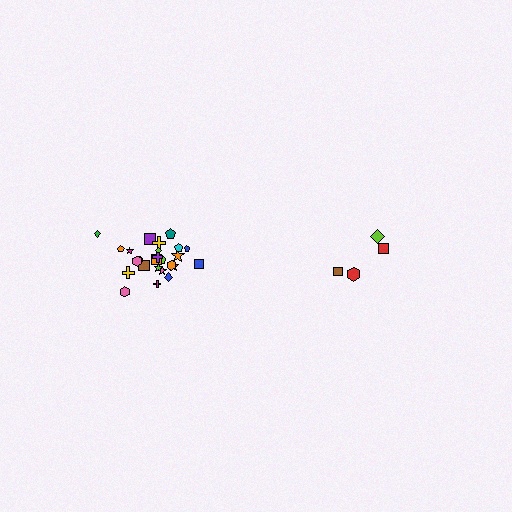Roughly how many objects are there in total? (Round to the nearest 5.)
Roughly 30 objects in total.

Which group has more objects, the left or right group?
The left group.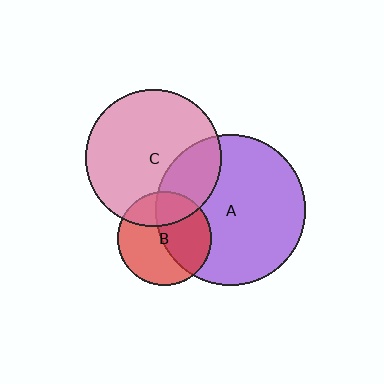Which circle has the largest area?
Circle A (purple).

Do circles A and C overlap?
Yes.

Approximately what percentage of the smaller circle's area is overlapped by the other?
Approximately 25%.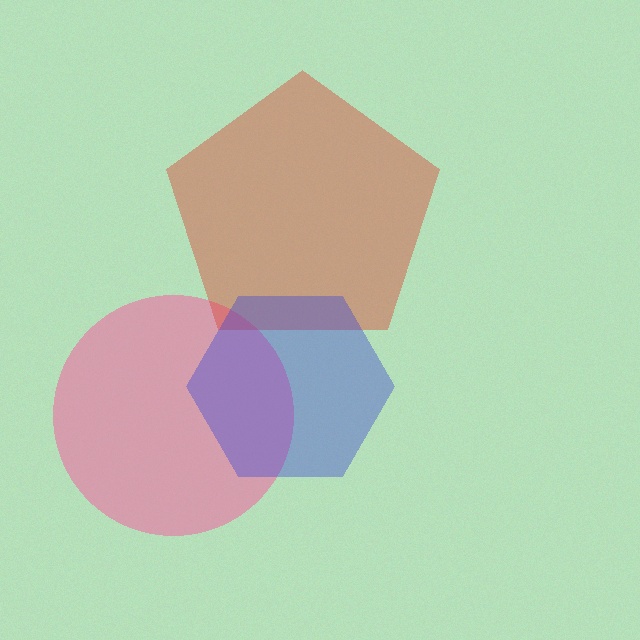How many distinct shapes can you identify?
There are 3 distinct shapes: a pink circle, a red pentagon, a blue hexagon.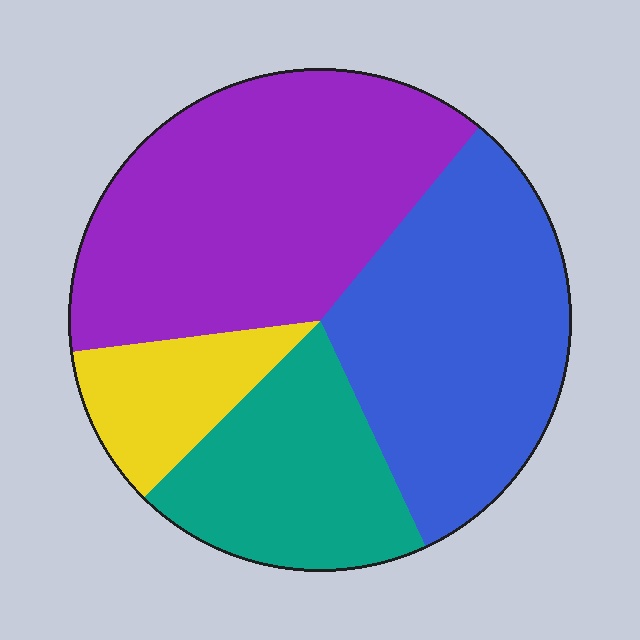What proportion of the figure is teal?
Teal covers 19% of the figure.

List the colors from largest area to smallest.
From largest to smallest: purple, blue, teal, yellow.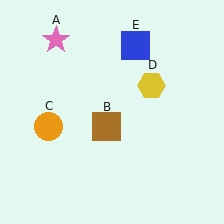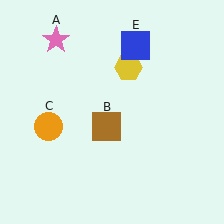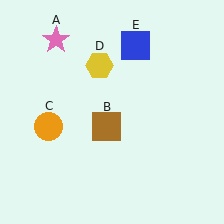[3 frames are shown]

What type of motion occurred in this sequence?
The yellow hexagon (object D) rotated counterclockwise around the center of the scene.